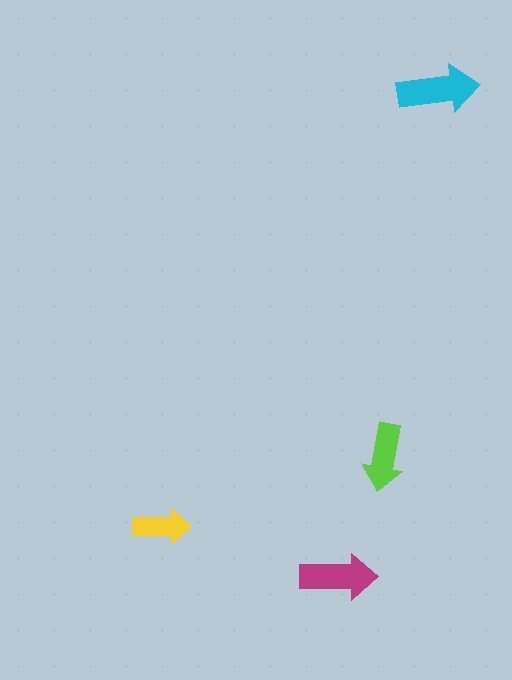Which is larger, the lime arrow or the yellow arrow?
The lime one.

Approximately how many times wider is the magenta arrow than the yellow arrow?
About 1.5 times wider.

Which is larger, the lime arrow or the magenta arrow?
The magenta one.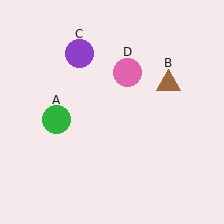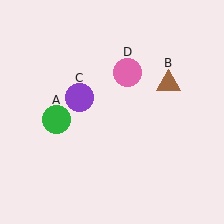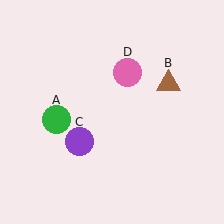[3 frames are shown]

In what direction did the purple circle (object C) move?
The purple circle (object C) moved down.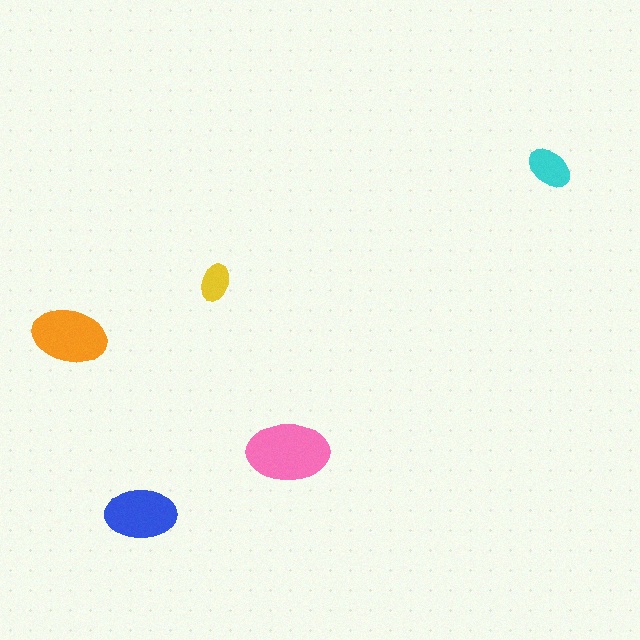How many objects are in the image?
There are 5 objects in the image.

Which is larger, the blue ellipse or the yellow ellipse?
The blue one.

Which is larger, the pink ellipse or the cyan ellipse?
The pink one.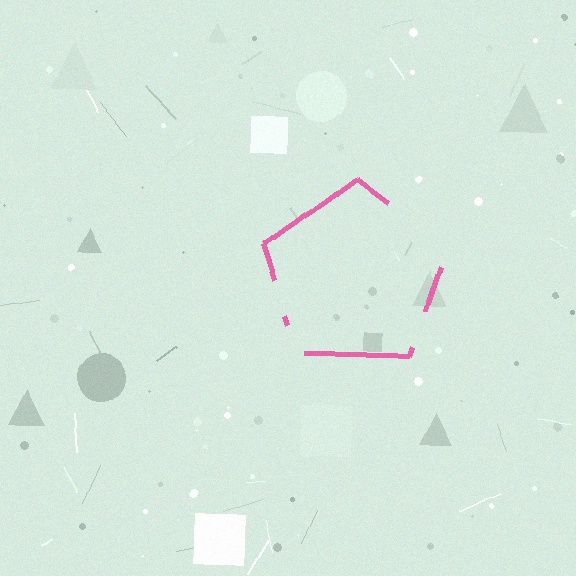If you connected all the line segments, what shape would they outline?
They would outline a pentagon.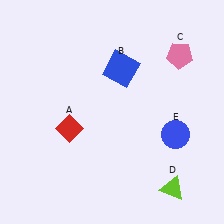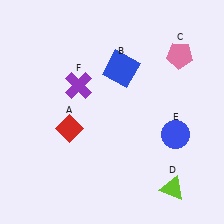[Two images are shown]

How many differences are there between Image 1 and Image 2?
There is 1 difference between the two images.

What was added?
A purple cross (F) was added in Image 2.